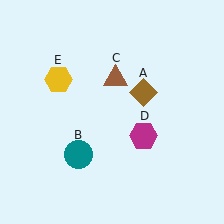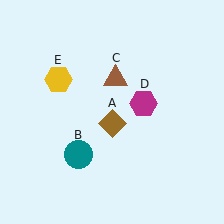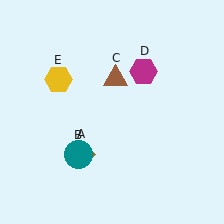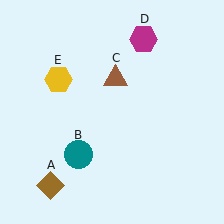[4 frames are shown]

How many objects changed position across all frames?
2 objects changed position: brown diamond (object A), magenta hexagon (object D).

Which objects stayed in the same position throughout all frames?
Teal circle (object B) and brown triangle (object C) and yellow hexagon (object E) remained stationary.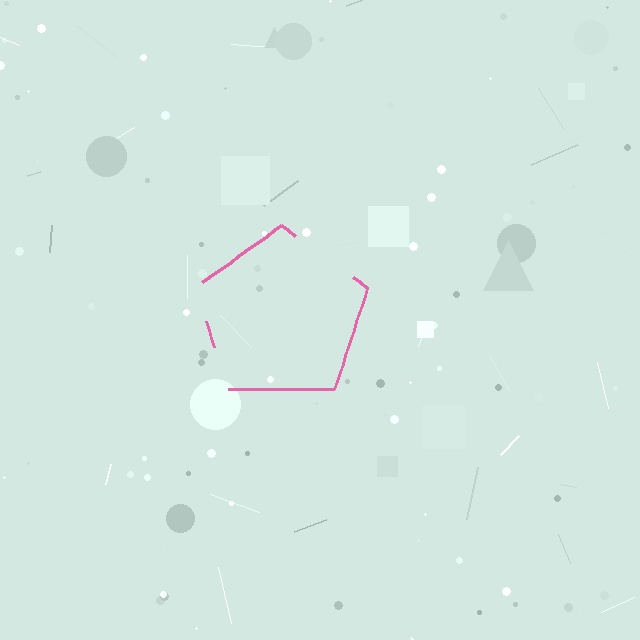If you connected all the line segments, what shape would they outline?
They would outline a pentagon.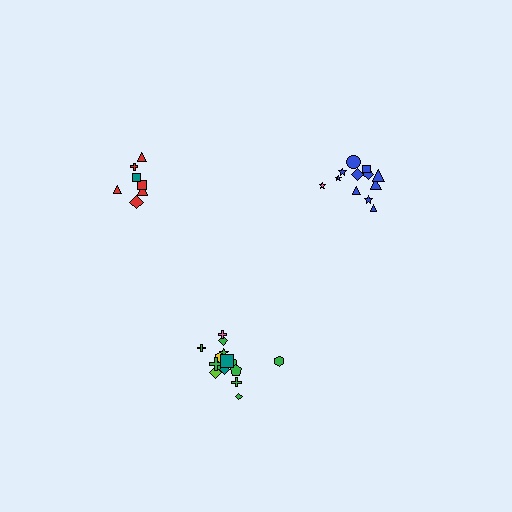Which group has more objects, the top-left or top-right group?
The top-right group.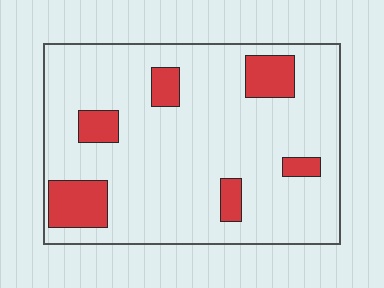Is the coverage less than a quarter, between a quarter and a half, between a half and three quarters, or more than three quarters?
Less than a quarter.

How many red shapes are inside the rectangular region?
6.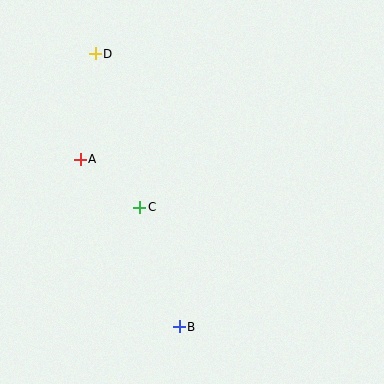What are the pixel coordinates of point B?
Point B is at (179, 327).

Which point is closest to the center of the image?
Point C at (140, 207) is closest to the center.